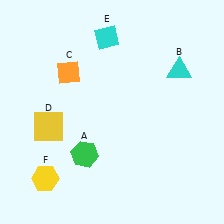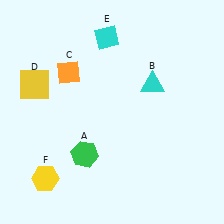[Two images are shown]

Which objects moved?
The objects that moved are: the cyan triangle (B), the yellow square (D).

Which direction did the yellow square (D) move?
The yellow square (D) moved up.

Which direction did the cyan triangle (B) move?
The cyan triangle (B) moved left.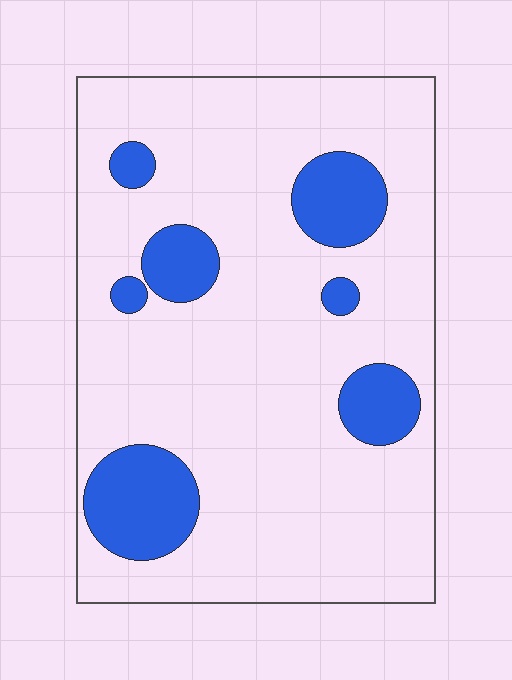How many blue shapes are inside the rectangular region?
7.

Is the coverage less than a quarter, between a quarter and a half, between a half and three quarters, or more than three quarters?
Less than a quarter.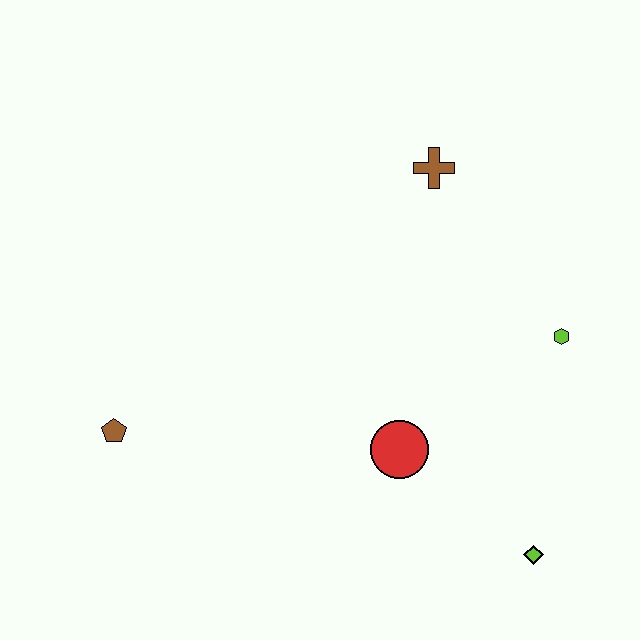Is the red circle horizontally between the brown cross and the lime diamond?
No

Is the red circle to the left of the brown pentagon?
No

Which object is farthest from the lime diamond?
The brown pentagon is farthest from the lime diamond.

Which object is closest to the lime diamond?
The red circle is closest to the lime diamond.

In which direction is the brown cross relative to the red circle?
The brown cross is above the red circle.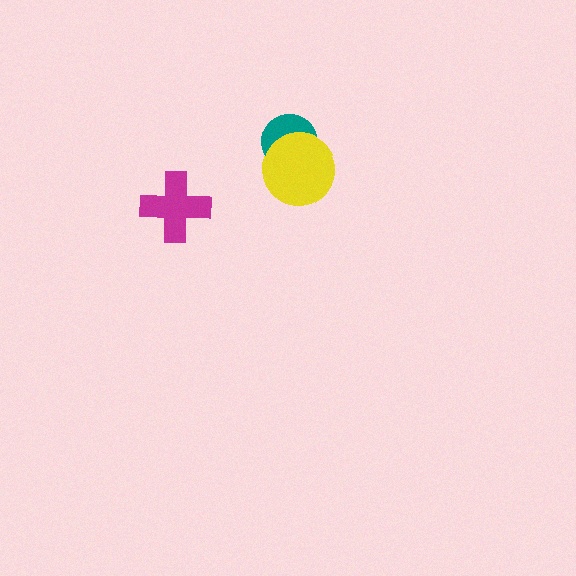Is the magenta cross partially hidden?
No, no other shape covers it.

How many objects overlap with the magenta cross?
0 objects overlap with the magenta cross.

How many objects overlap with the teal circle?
1 object overlaps with the teal circle.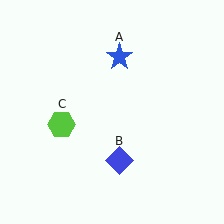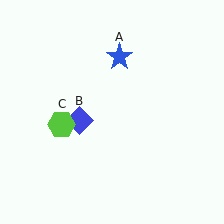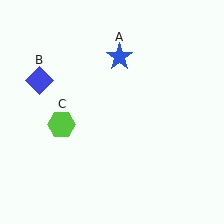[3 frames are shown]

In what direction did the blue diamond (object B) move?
The blue diamond (object B) moved up and to the left.